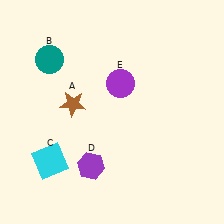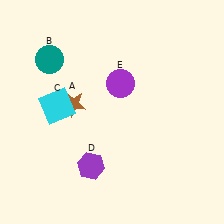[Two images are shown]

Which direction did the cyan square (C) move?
The cyan square (C) moved up.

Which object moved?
The cyan square (C) moved up.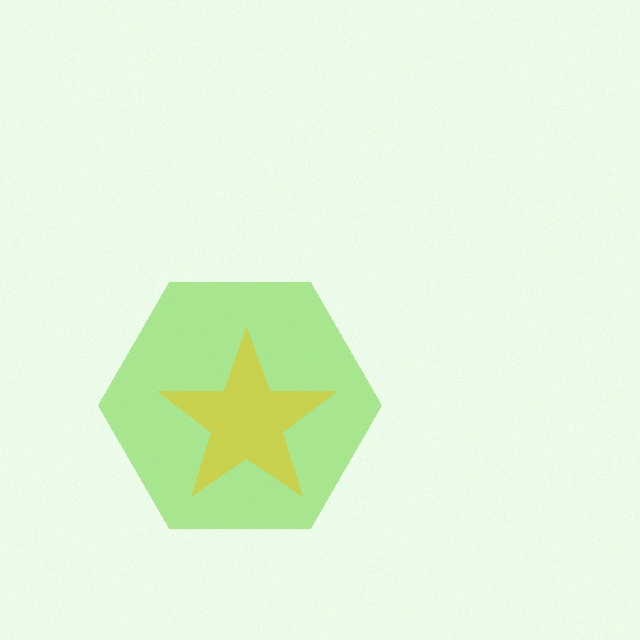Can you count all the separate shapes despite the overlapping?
Yes, there are 2 separate shapes.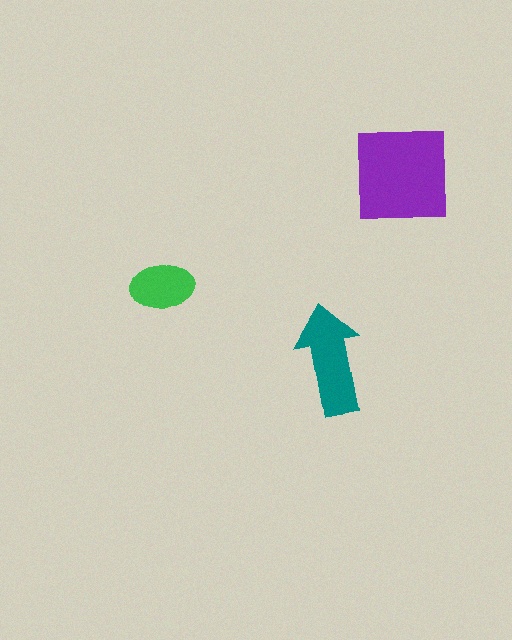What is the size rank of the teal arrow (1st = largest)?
2nd.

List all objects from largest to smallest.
The purple square, the teal arrow, the green ellipse.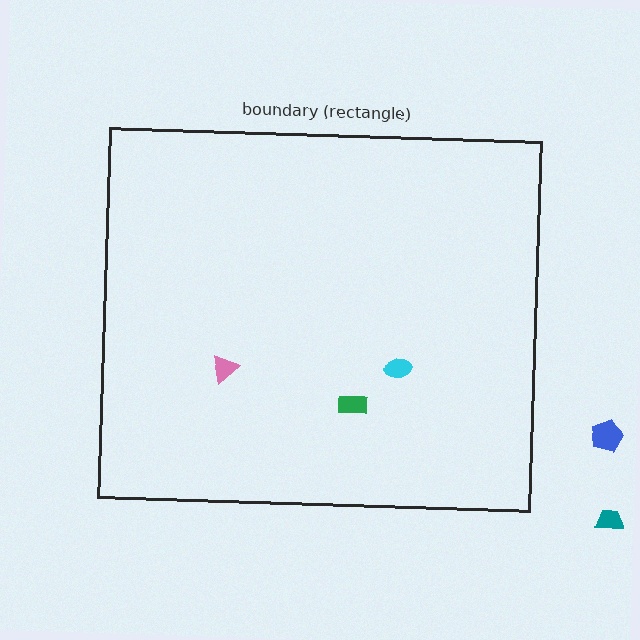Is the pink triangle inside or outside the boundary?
Inside.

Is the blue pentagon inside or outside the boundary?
Outside.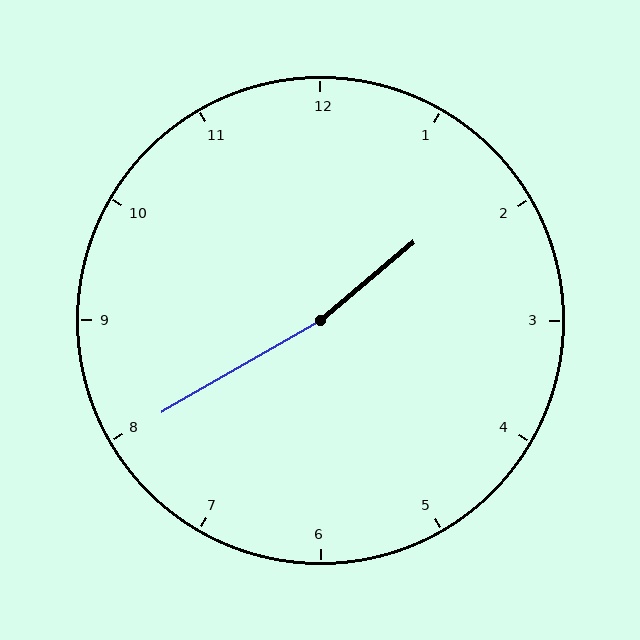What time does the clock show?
1:40.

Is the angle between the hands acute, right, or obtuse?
It is obtuse.